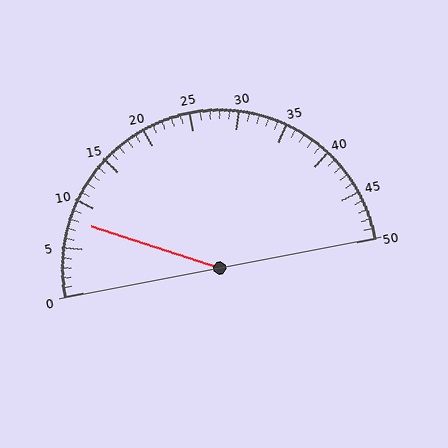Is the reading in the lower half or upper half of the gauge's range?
The reading is in the lower half of the range (0 to 50).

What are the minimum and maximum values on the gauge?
The gauge ranges from 0 to 50.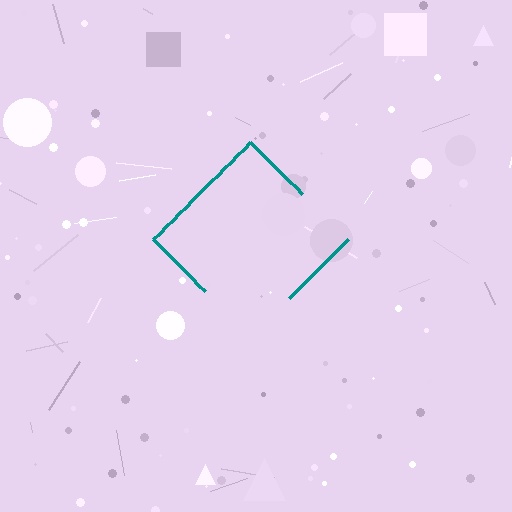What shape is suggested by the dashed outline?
The dashed outline suggests a diamond.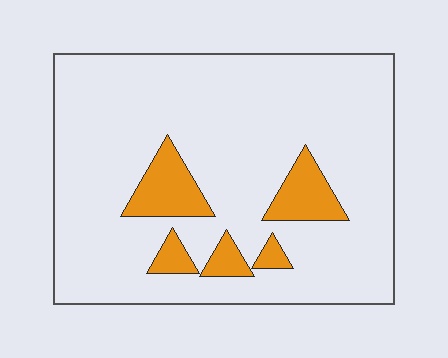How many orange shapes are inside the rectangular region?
5.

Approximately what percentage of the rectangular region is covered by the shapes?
Approximately 15%.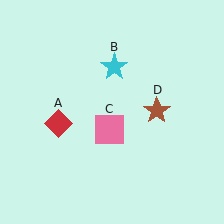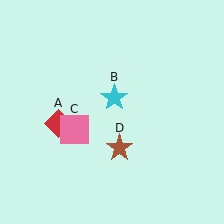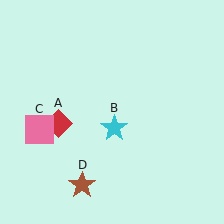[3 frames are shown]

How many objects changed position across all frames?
3 objects changed position: cyan star (object B), pink square (object C), brown star (object D).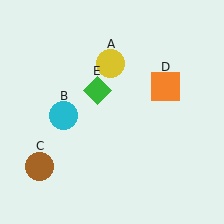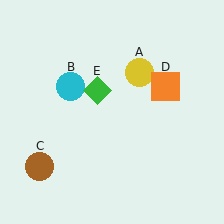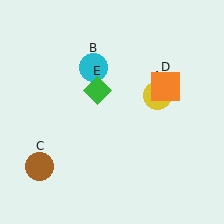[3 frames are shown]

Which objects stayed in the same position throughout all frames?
Brown circle (object C) and orange square (object D) and green diamond (object E) remained stationary.